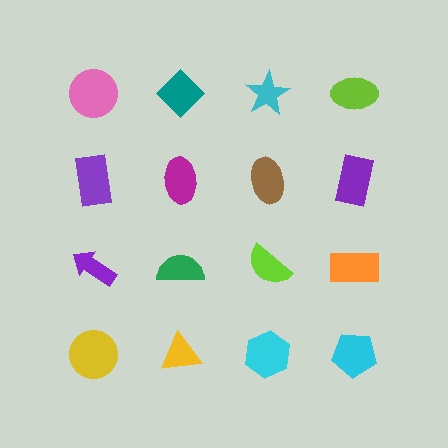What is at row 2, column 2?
A magenta ellipse.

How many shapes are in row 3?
4 shapes.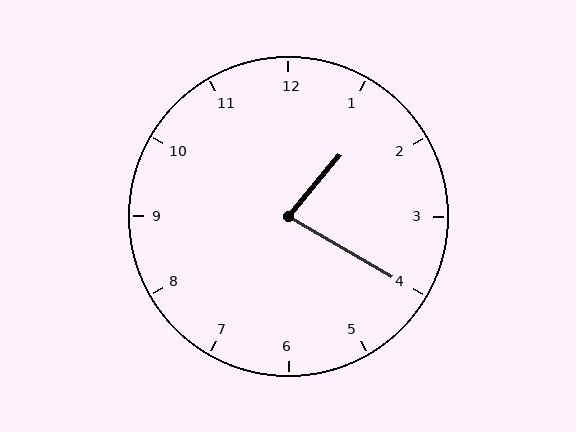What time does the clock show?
1:20.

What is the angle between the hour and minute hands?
Approximately 80 degrees.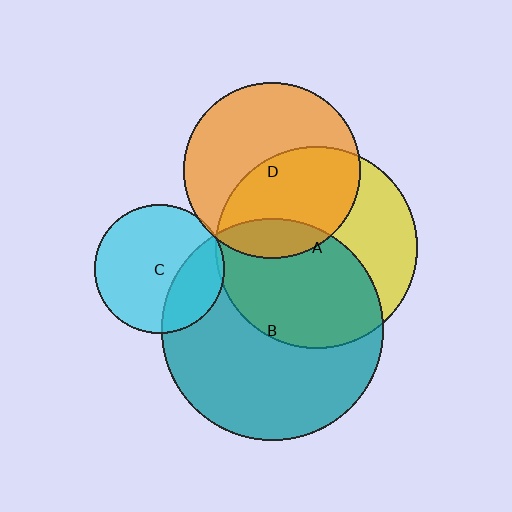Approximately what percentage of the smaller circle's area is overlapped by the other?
Approximately 50%.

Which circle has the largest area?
Circle B (teal).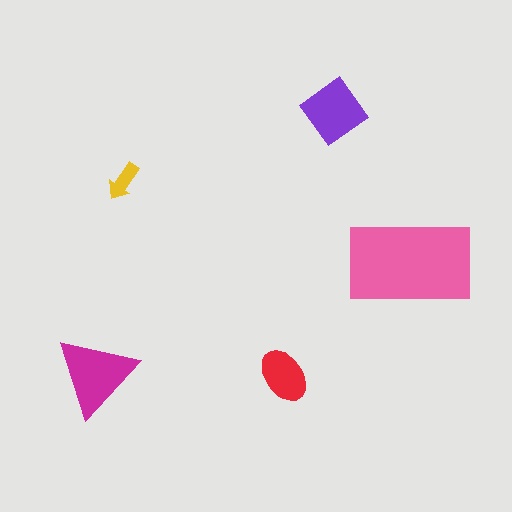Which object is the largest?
The pink rectangle.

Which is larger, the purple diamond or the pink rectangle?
The pink rectangle.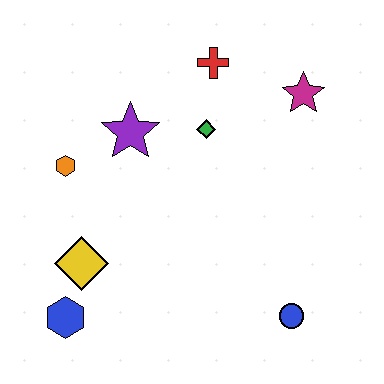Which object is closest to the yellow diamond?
The blue hexagon is closest to the yellow diamond.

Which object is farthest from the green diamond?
The blue hexagon is farthest from the green diamond.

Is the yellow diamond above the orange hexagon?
No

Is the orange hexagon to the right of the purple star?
No